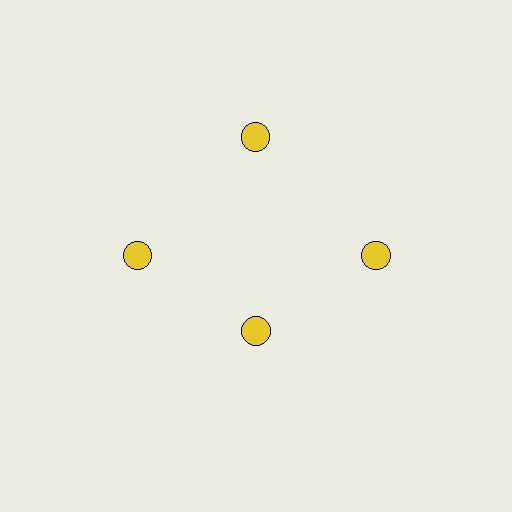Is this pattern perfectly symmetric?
No. The 4 yellow circles are arranged in a ring, but one element near the 6 o'clock position is pulled inward toward the center, breaking the 4-fold rotational symmetry.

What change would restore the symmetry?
The symmetry would be restored by moving it outward, back onto the ring so that all 4 circles sit at equal angles and equal distance from the center.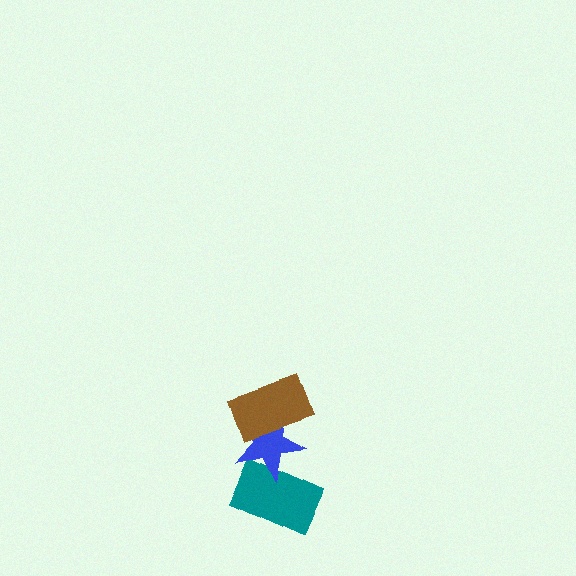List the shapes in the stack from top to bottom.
From top to bottom: the brown rectangle, the blue star, the teal rectangle.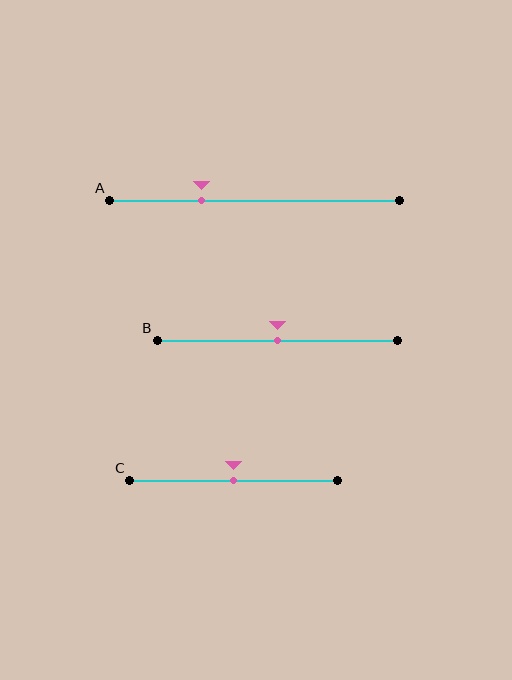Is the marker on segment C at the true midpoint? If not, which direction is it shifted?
Yes, the marker on segment C is at the true midpoint.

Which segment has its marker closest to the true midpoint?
Segment B has its marker closest to the true midpoint.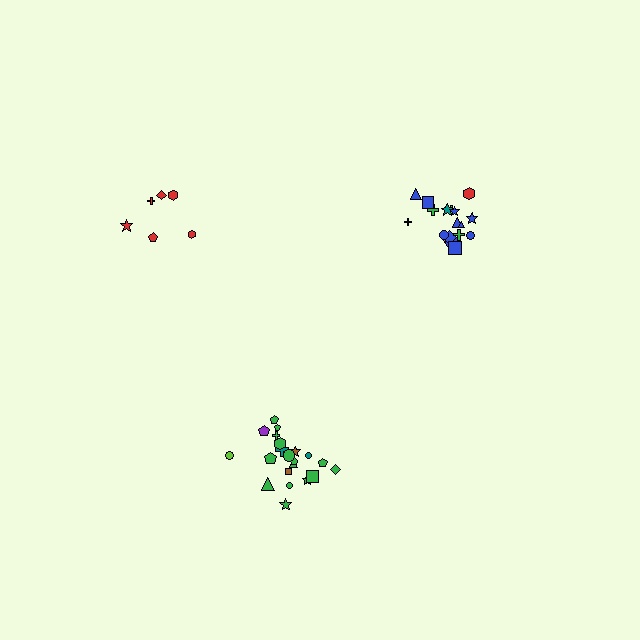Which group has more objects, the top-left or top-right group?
The top-right group.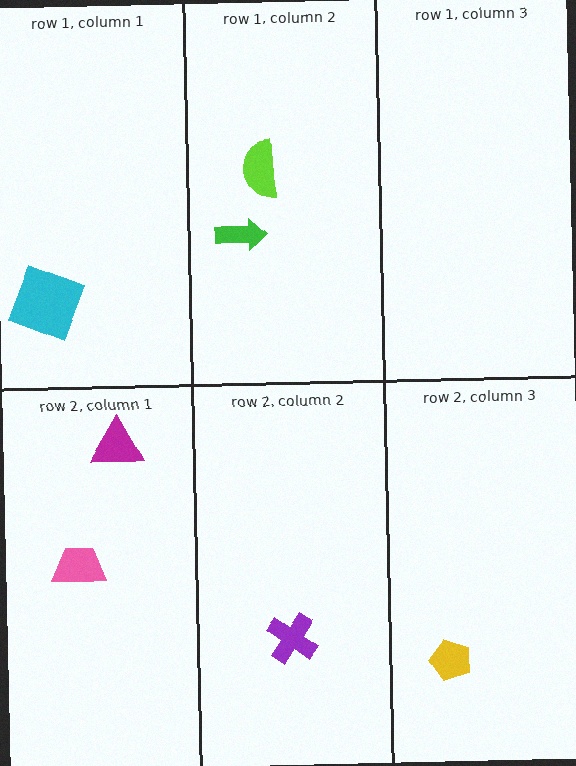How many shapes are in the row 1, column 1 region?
1.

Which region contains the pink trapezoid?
The row 2, column 1 region.